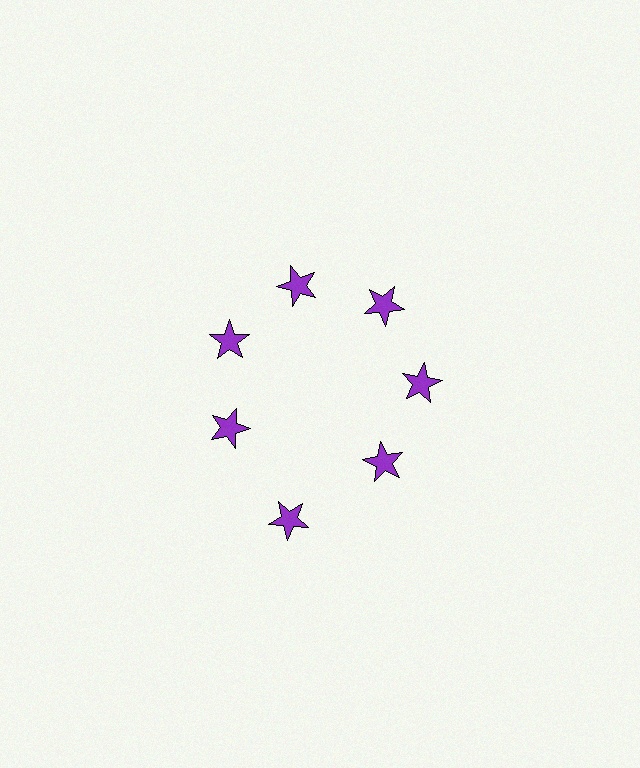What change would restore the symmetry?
The symmetry would be restored by moving it inward, back onto the ring so that all 7 stars sit at equal angles and equal distance from the center.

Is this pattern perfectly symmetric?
No. The 7 purple stars are arranged in a ring, but one element near the 6 o'clock position is pushed outward from the center, breaking the 7-fold rotational symmetry.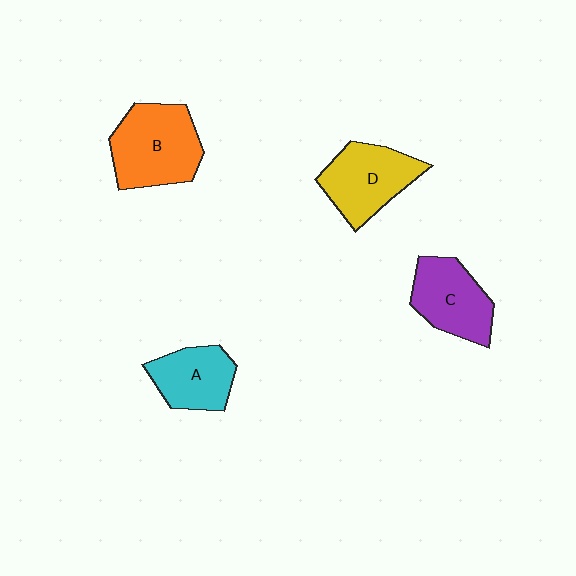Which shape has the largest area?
Shape B (orange).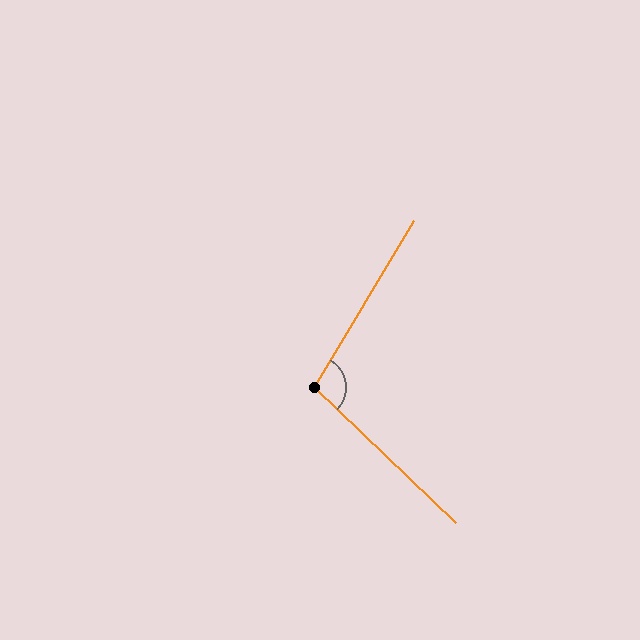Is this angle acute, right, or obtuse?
It is obtuse.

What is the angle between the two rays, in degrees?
Approximately 103 degrees.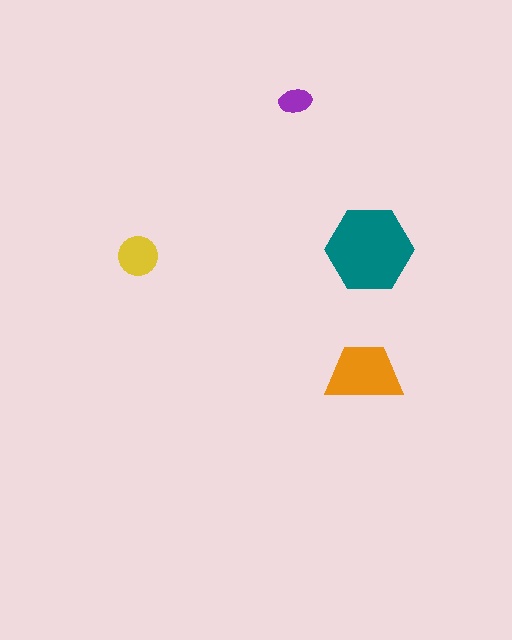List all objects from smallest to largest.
The purple ellipse, the yellow circle, the orange trapezoid, the teal hexagon.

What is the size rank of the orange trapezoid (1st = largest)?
2nd.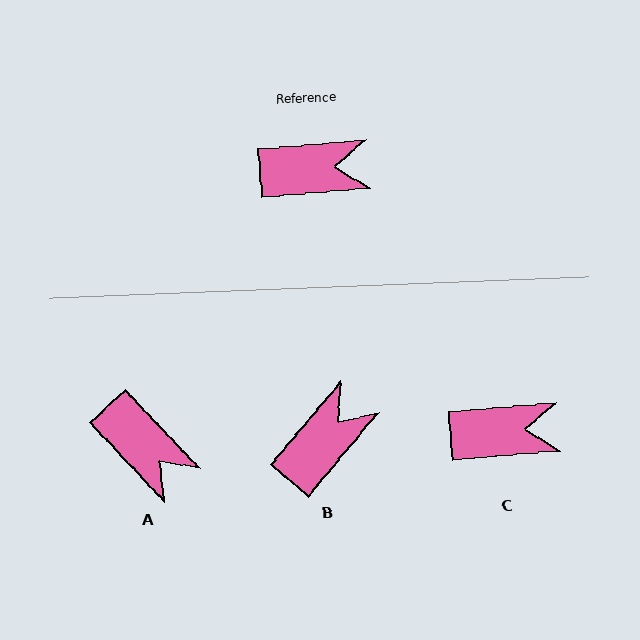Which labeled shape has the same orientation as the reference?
C.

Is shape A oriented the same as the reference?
No, it is off by about 51 degrees.